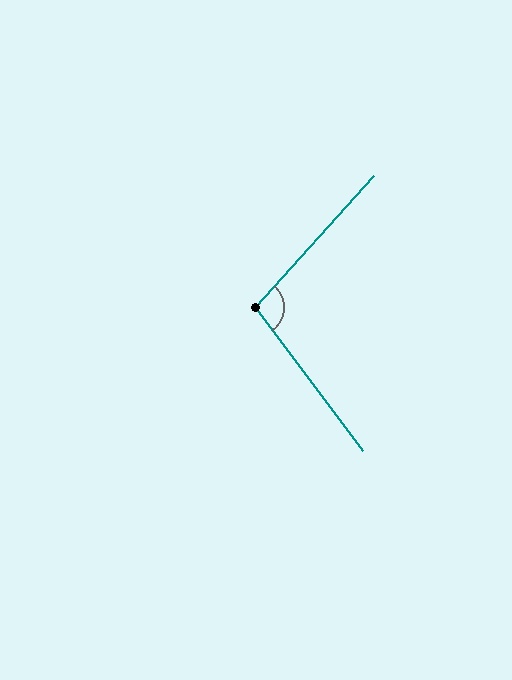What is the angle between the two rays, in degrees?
Approximately 101 degrees.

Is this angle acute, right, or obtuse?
It is obtuse.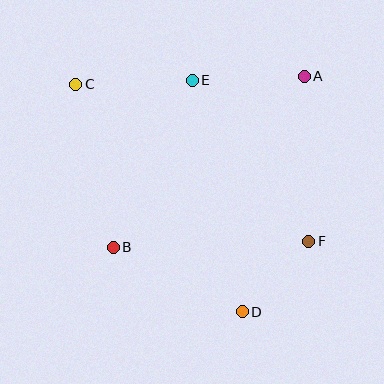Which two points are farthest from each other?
Points C and D are farthest from each other.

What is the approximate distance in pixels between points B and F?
The distance between B and F is approximately 195 pixels.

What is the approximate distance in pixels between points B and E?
The distance between B and E is approximately 185 pixels.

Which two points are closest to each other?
Points D and F are closest to each other.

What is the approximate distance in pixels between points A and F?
The distance between A and F is approximately 165 pixels.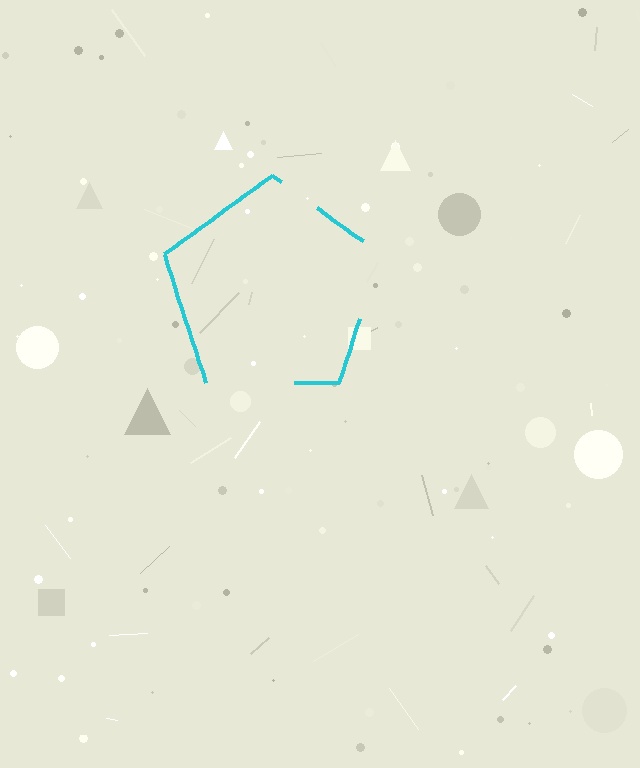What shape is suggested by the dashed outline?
The dashed outline suggests a pentagon.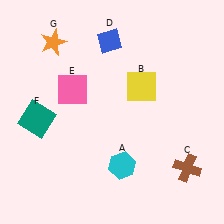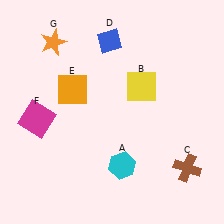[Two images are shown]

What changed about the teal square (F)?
In Image 1, F is teal. In Image 2, it changed to magenta.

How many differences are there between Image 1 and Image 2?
There are 2 differences between the two images.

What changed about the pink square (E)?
In Image 1, E is pink. In Image 2, it changed to orange.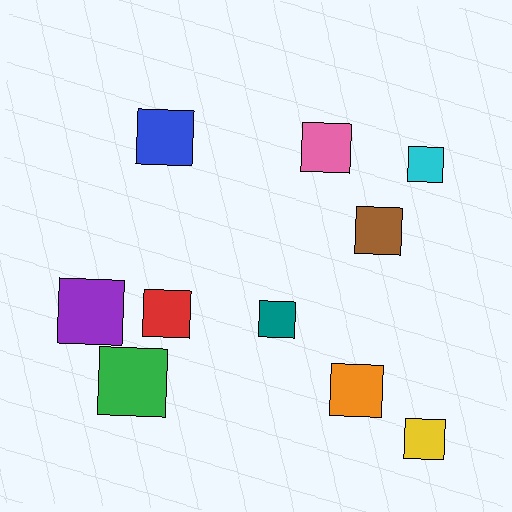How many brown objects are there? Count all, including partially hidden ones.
There is 1 brown object.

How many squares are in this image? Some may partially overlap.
There are 10 squares.